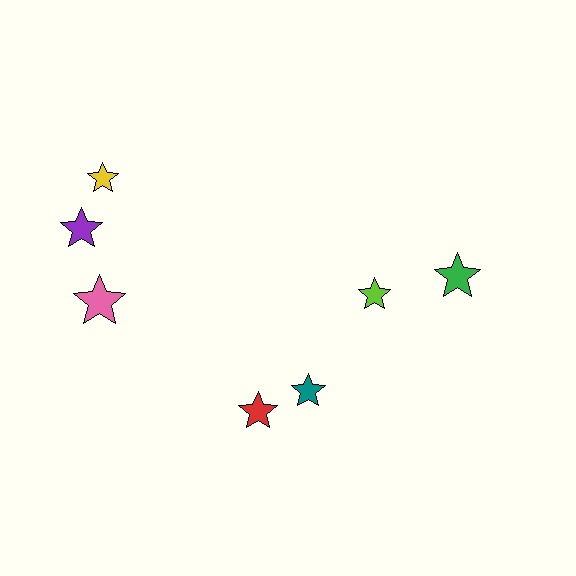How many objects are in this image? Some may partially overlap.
There are 7 objects.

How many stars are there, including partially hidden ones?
There are 7 stars.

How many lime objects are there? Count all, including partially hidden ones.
There is 1 lime object.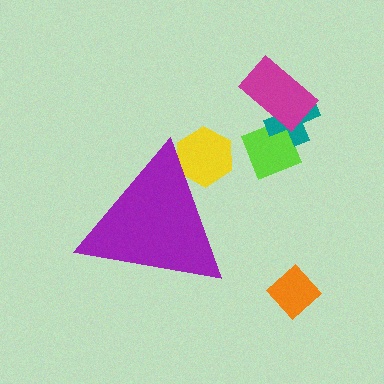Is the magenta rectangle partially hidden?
No, the magenta rectangle is fully visible.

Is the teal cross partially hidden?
No, the teal cross is fully visible.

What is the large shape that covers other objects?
A purple triangle.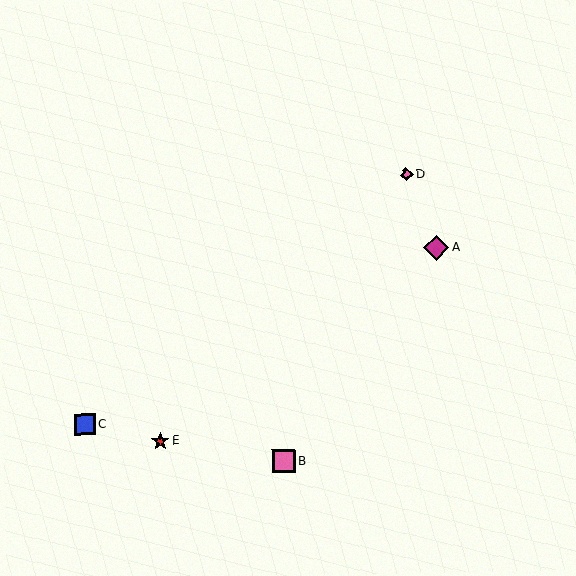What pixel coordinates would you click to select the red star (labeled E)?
Click at (160, 441) to select the red star E.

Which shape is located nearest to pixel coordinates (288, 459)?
The pink square (labeled B) at (284, 461) is nearest to that location.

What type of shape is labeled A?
Shape A is a magenta diamond.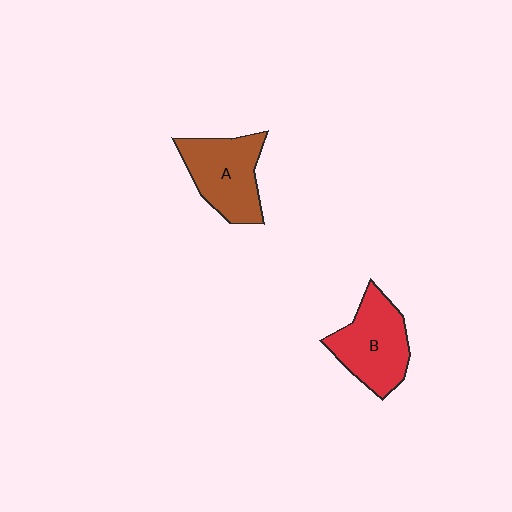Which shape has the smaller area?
Shape A (brown).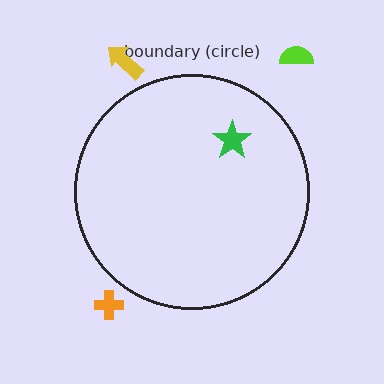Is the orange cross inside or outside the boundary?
Outside.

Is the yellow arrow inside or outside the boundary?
Outside.